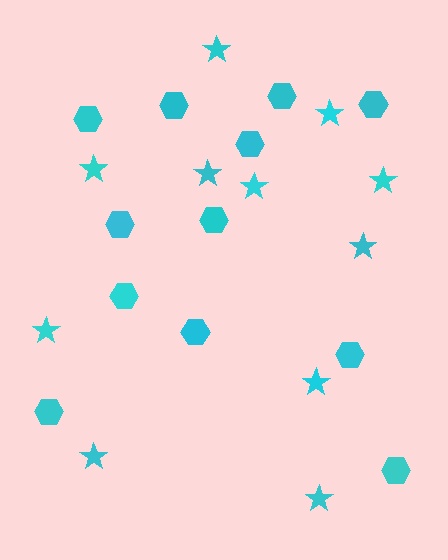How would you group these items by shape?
There are 2 groups: one group of hexagons (12) and one group of stars (11).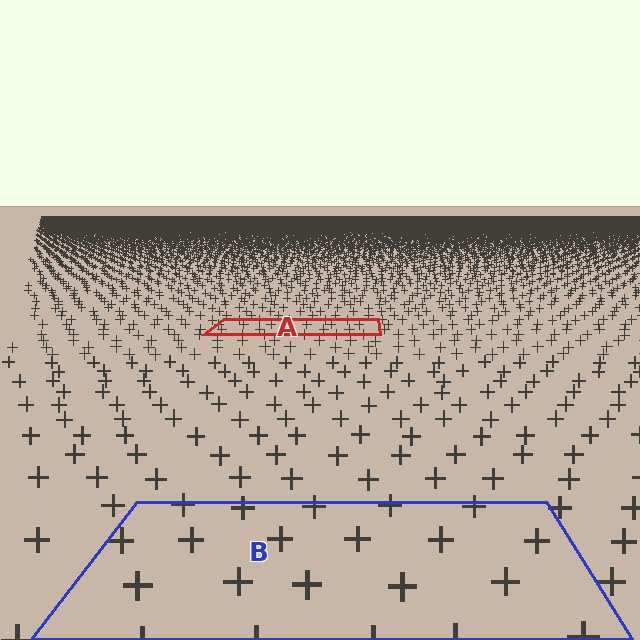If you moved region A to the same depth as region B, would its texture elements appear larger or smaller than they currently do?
They would appear larger. At a closer depth, the same texture elements are projected at a bigger on-screen size.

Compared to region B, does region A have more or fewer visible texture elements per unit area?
Region A has more texture elements per unit area — they are packed more densely because it is farther away.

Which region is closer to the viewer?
Region B is closer. The texture elements there are larger and more spread out.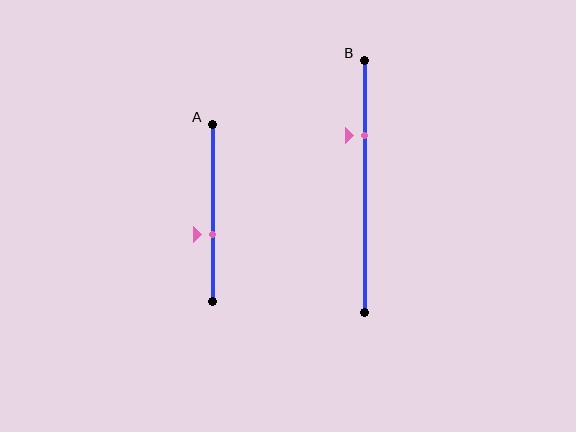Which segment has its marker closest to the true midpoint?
Segment A has its marker closest to the true midpoint.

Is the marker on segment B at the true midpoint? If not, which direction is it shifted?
No, the marker on segment B is shifted upward by about 20% of the segment length.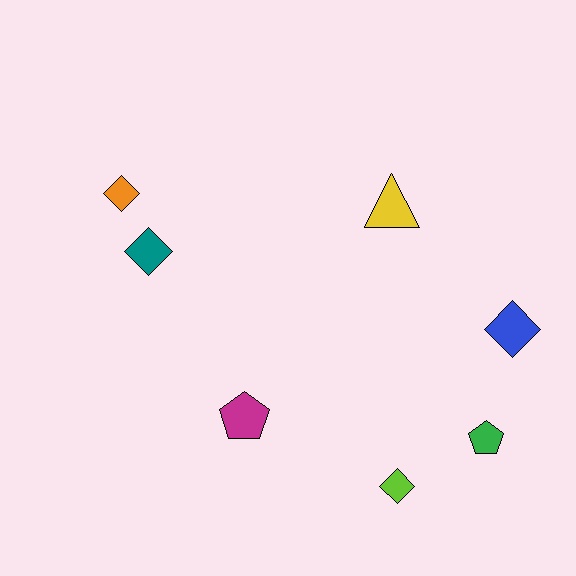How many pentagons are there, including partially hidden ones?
There are 2 pentagons.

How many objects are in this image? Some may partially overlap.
There are 7 objects.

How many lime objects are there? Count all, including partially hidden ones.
There is 1 lime object.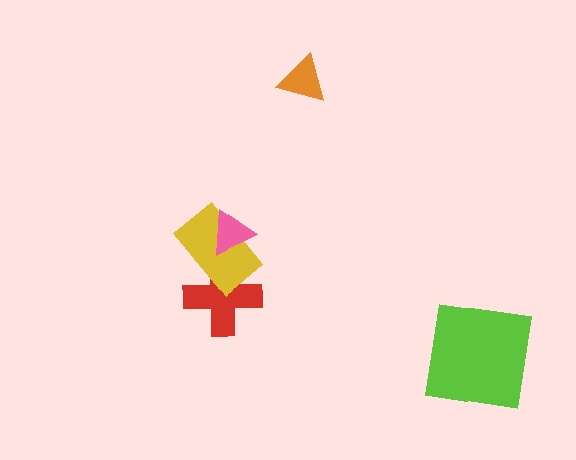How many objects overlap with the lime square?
0 objects overlap with the lime square.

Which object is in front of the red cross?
The yellow rectangle is in front of the red cross.